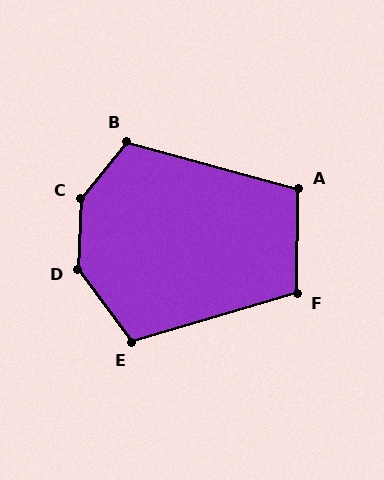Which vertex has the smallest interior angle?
A, at approximately 105 degrees.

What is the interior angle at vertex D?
Approximately 140 degrees (obtuse).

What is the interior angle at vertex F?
Approximately 107 degrees (obtuse).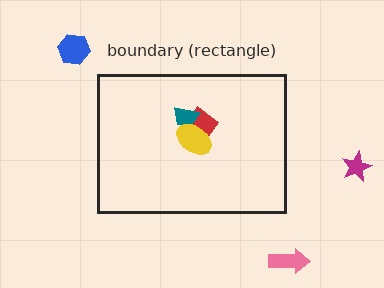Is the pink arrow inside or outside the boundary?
Outside.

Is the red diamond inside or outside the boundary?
Inside.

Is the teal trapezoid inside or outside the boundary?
Inside.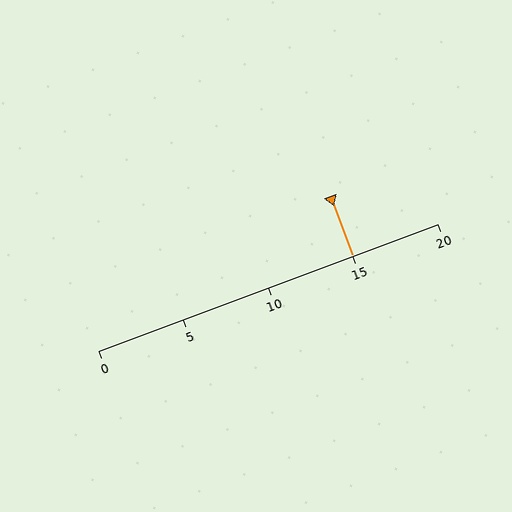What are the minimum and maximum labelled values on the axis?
The axis runs from 0 to 20.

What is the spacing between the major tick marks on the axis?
The major ticks are spaced 5 apart.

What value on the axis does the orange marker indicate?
The marker indicates approximately 15.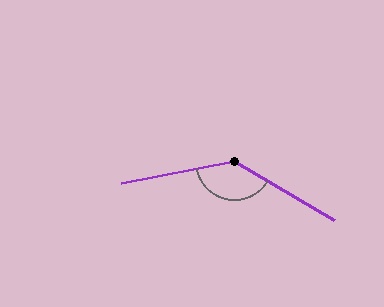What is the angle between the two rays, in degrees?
Approximately 139 degrees.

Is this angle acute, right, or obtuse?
It is obtuse.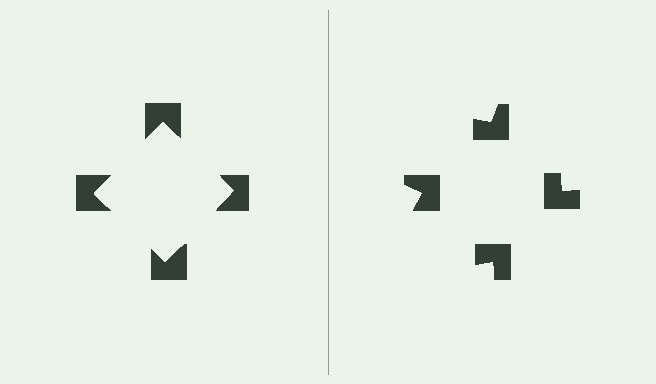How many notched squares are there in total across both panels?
8 — 4 on each side.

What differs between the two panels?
The notched squares are positioned identically on both sides; only the wedge orientations differ. On the left they align to a square; on the right they are misaligned.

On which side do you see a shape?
An illusory square appears on the left side. On the right side the wedge cuts are rotated, so no coherent shape forms.